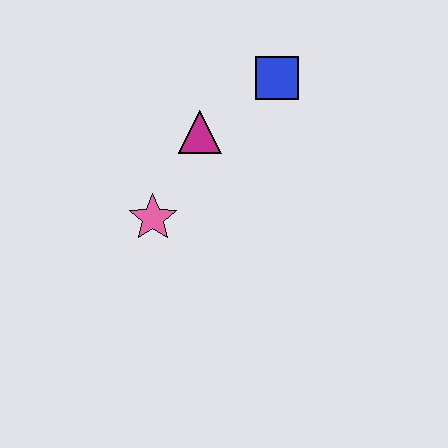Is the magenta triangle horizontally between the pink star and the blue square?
Yes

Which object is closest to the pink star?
The magenta triangle is closest to the pink star.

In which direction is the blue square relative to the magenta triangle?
The blue square is to the right of the magenta triangle.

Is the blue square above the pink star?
Yes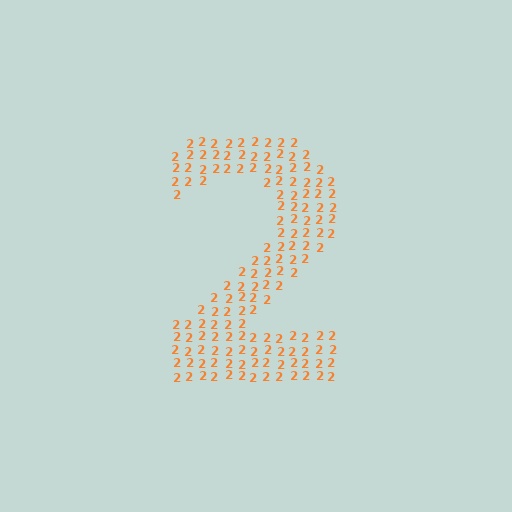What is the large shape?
The large shape is the digit 2.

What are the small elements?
The small elements are digit 2's.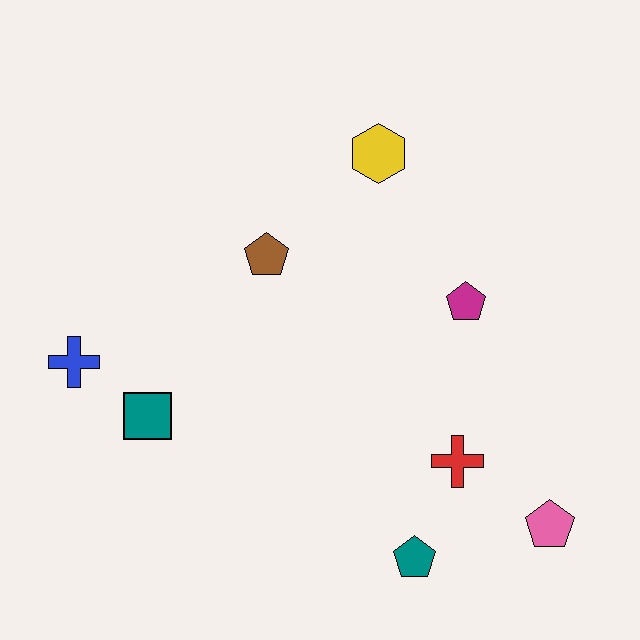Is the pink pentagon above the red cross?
No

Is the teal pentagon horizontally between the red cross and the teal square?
Yes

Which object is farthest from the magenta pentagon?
The blue cross is farthest from the magenta pentagon.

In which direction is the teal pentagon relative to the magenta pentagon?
The teal pentagon is below the magenta pentagon.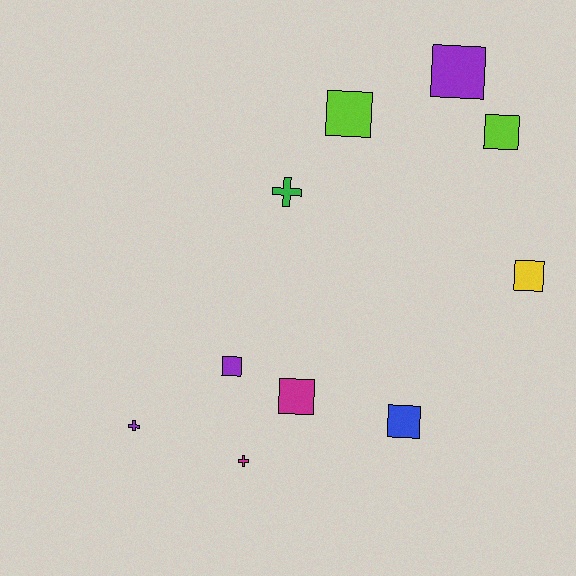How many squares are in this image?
There are 7 squares.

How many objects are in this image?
There are 10 objects.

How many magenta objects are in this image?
There are 2 magenta objects.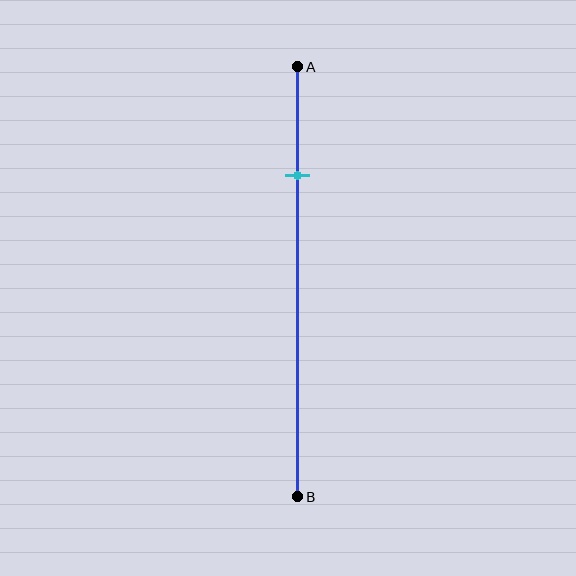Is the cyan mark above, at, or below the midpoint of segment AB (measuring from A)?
The cyan mark is above the midpoint of segment AB.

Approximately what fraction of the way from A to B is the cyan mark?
The cyan mark is approximately 25% of the way from A to B.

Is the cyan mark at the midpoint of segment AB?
No, the mark is at about 25% from A, not at the 50% midpoint.